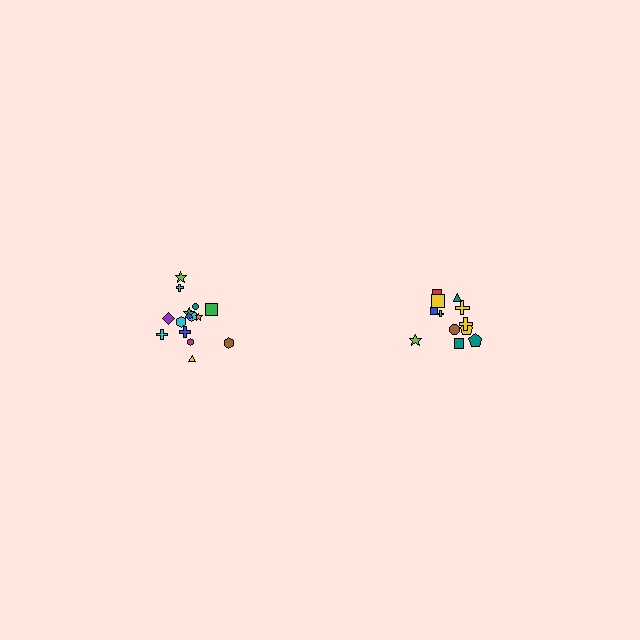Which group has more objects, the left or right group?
The left group.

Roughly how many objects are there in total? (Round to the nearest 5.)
Roughly 25 objects in total.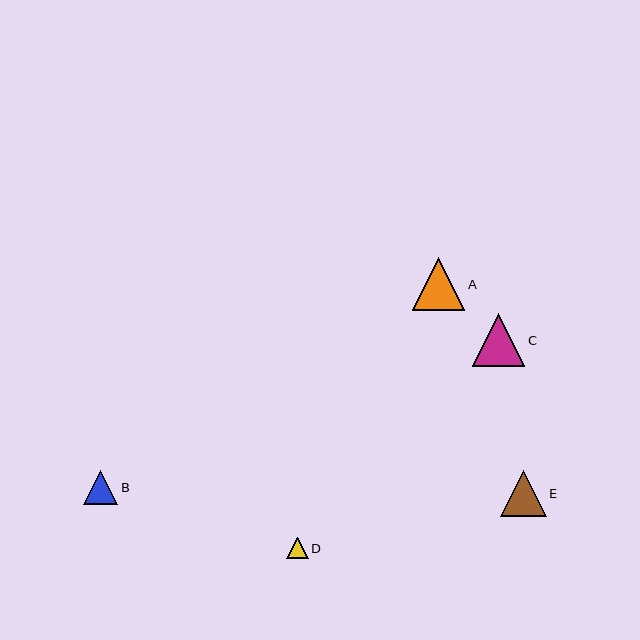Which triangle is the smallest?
Triangle D is the smallest with a size of approximately 21 pixels.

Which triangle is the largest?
Triangle C is the largest with a size of approximately 52 pixels.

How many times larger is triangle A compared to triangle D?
Triangle A is approximately 2.5 times the size of triangle D.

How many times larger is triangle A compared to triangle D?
Triangle A is approximately 2.5 times the size of triangle D.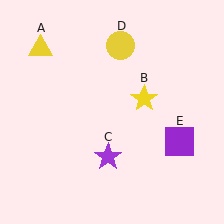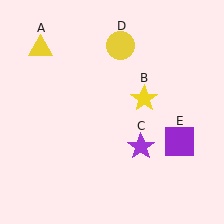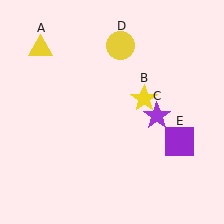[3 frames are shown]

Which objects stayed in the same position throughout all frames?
Yellow triangle (object A) and yellow star (object B) and yellow circle (object D) and purple square (object E) remained stationary.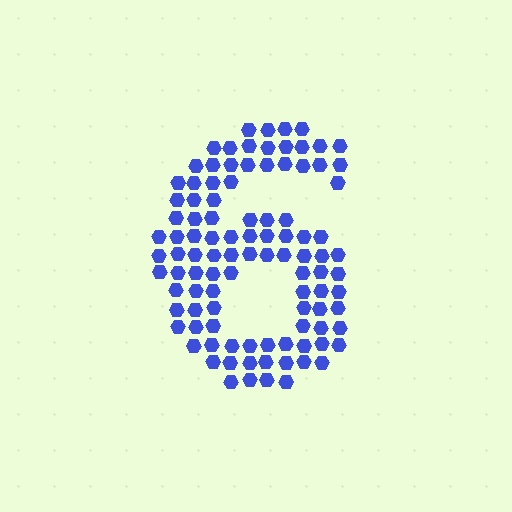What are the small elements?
The small elements are hexagons.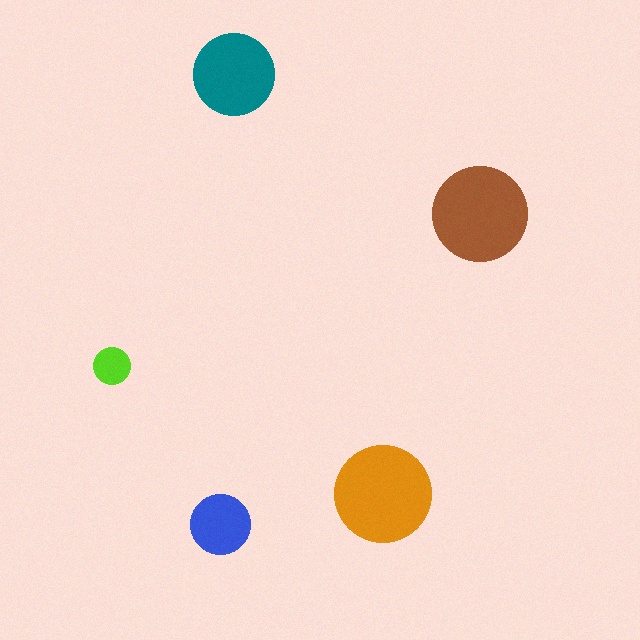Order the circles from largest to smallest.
the orange one, the brown one, the teal one, the blue one, the lime one.